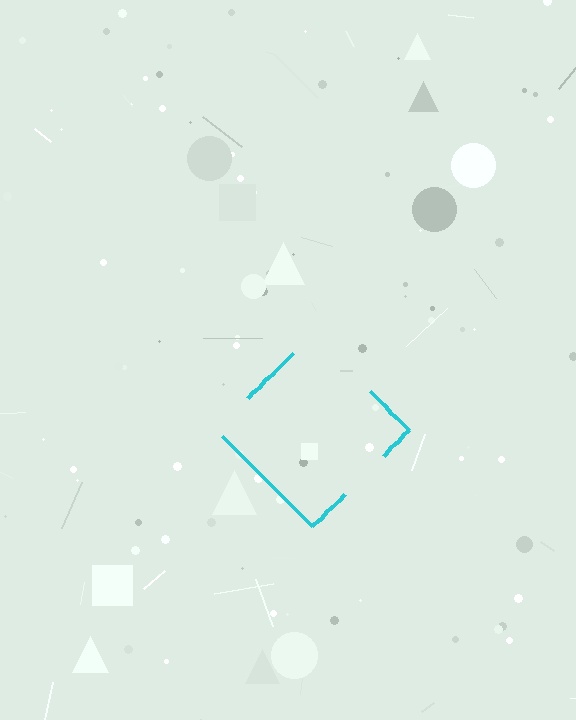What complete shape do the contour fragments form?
The contour fragments form a diamond.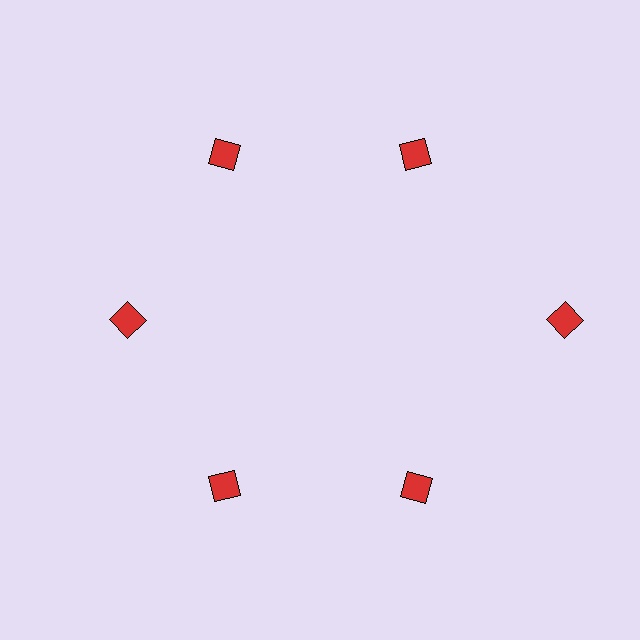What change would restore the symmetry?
The symmetry would be restored by moving it inward, back onto the ring so that all 6 squares sit at equal angles and equal distance from the center.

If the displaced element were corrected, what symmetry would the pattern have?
It would have 6-fold rotational symmetry — the pattern would map onto itself every 60 degrees.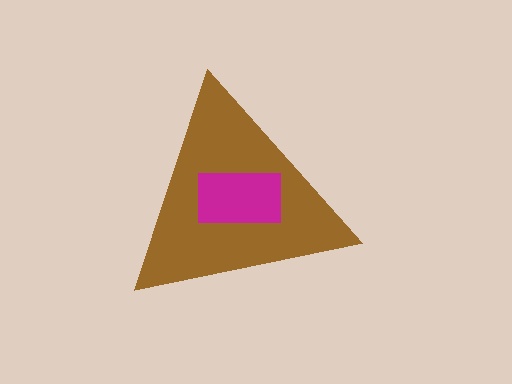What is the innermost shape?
The magenta rectangle.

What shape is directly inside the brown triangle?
The magenta rectangle.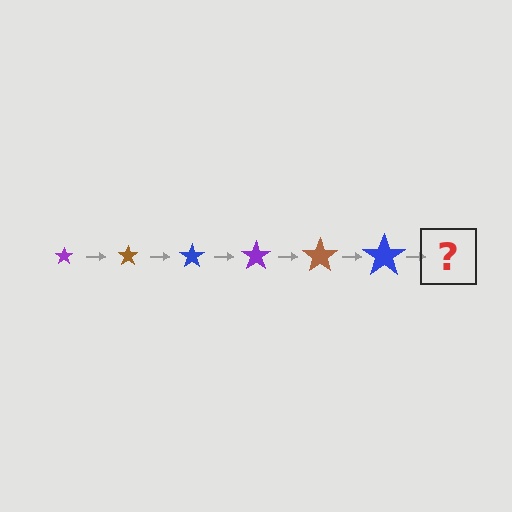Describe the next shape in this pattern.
It should be a purple star, larger than the previous one.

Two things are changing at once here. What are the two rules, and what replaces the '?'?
The two rules are that the star grows larger each step and the color cycles through purple, brown, and blue. The '?' should be a purple star, larger than the previous one.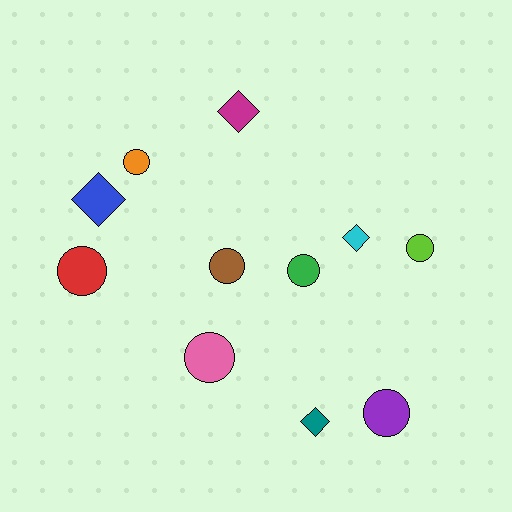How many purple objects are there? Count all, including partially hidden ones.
There is 1 purple object.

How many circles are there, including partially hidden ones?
There are 7 circles.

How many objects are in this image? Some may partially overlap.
There are 11 objects.